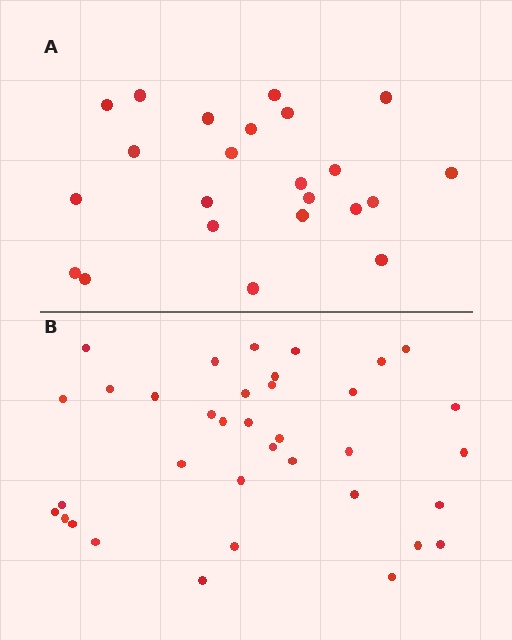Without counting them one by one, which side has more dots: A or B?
Region B (the bottom region) has more dots.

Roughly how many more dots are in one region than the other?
Region B has approximately 15 more dots than region A.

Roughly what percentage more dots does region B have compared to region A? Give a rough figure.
About 55% more.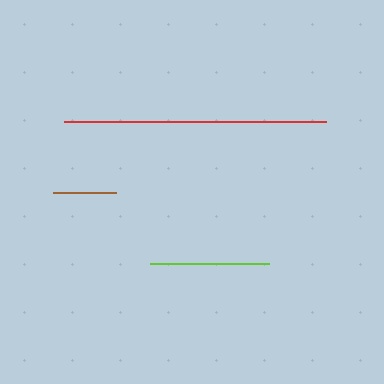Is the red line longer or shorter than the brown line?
The red line is longer than the brown line.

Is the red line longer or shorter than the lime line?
The red line is longer than the lime line.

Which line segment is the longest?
The red line is the longest at approximately 262 pixels.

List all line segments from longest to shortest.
From longest to shortest: red, lime, brown.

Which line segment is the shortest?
The brown line is the shortest at approximately 63 pixels.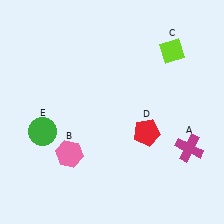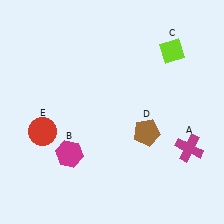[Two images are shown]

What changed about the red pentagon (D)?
In Image 1, D is red. In Image 2, it changed to brown.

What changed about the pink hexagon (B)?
In Image 1, B is pink. In Image 2, it changed to magenta.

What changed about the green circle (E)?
In Image 1, E is green. In Image 2, it changed to red.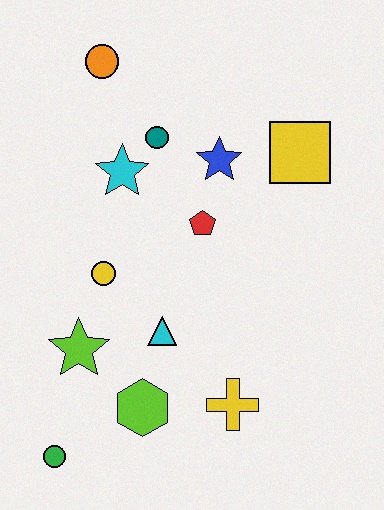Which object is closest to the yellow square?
The blue star is closest to the yellow square.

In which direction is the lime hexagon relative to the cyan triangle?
The lime hexagon is below the cyan triangle.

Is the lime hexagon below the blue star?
Yes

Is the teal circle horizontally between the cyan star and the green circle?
No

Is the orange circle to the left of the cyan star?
Yes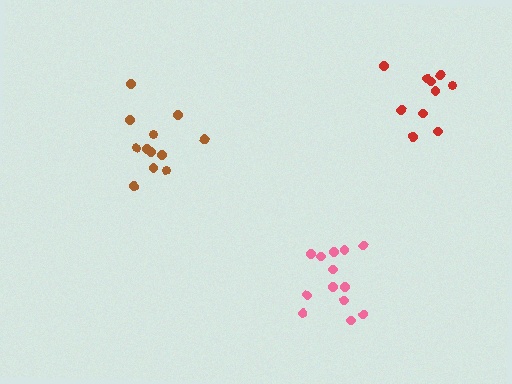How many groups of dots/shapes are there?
There are 3 groups.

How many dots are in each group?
Group 1: 10 dots, Group 2: 13 dots, Group 3: 13 dots (36 total).